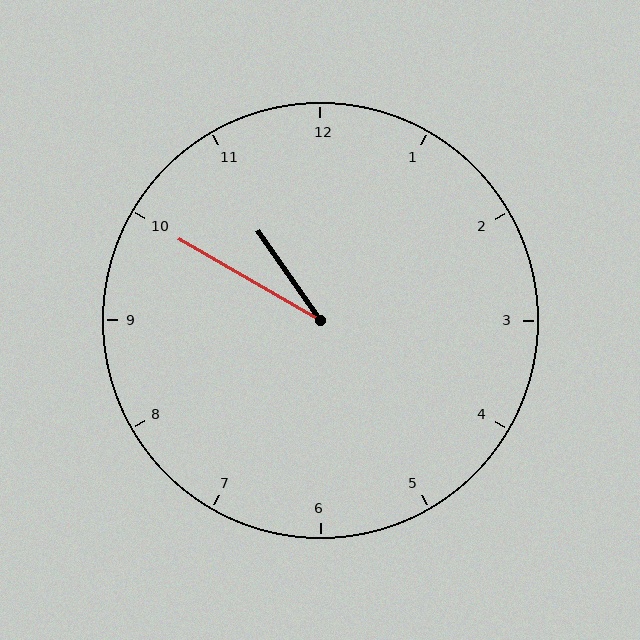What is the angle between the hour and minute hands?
Approximately 25 degrees.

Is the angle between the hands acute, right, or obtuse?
It is acute.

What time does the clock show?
10:50.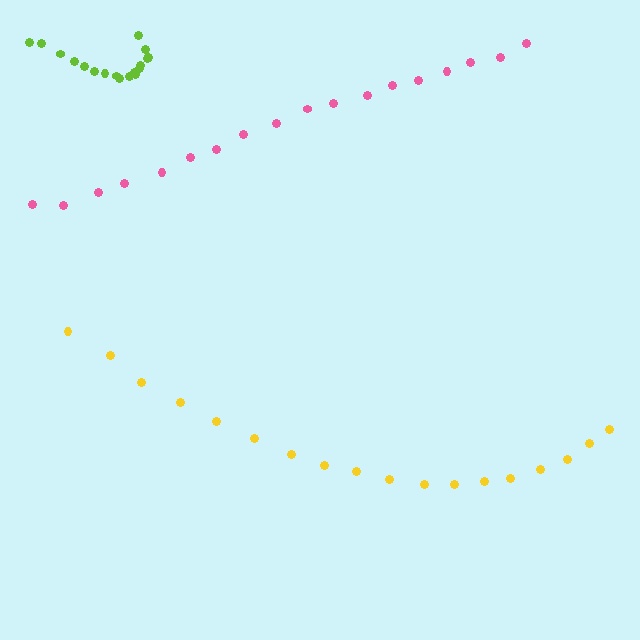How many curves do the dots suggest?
There are 3 distinct paths.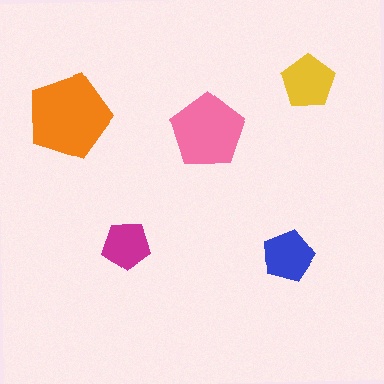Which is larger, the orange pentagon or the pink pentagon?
The orange one.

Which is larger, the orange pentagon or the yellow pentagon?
The orange one.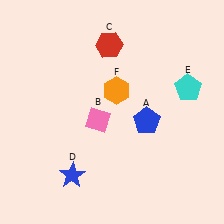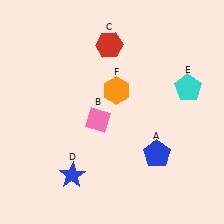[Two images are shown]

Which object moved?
The blue pentagon (A) moved down.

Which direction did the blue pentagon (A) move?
The blue pentagon (A) moved down.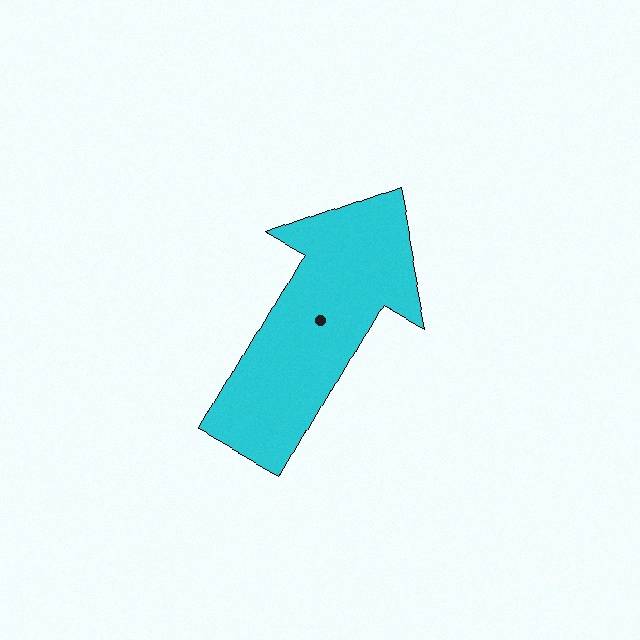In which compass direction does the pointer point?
Northeast.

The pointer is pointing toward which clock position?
Roughly 1 o'clock.